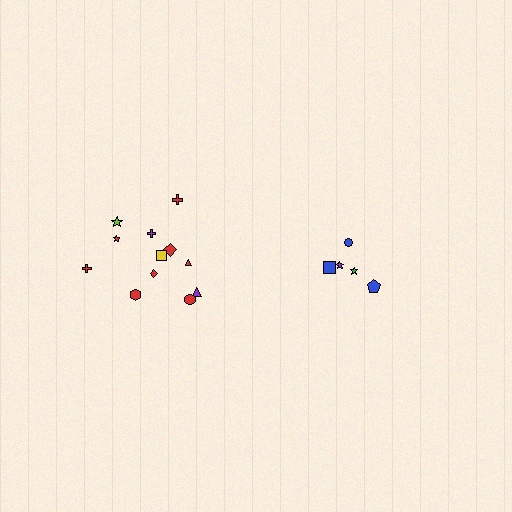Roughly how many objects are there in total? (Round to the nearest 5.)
Roughly 15 objects in total.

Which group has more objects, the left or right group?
The left group.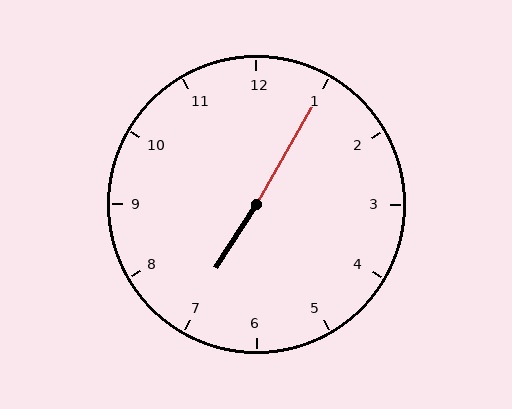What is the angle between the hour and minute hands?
Approximately 178 degrees.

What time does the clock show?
7:05.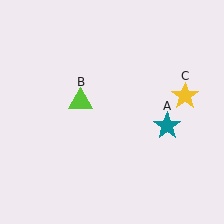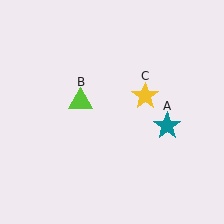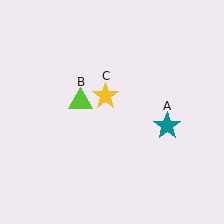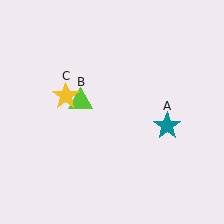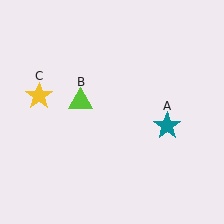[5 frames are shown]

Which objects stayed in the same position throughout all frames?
Teal star (object A) and lime triangle (object B) remained stationary.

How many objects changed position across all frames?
1 object changed position: yellow star (object C).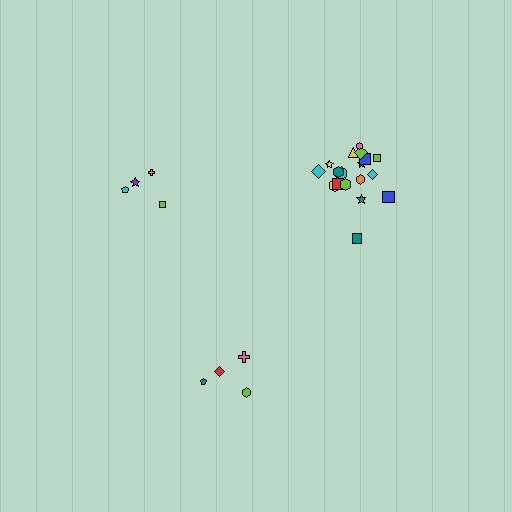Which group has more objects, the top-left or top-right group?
The top-right group.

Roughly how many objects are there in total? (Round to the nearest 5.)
Roughly 25 objects in total.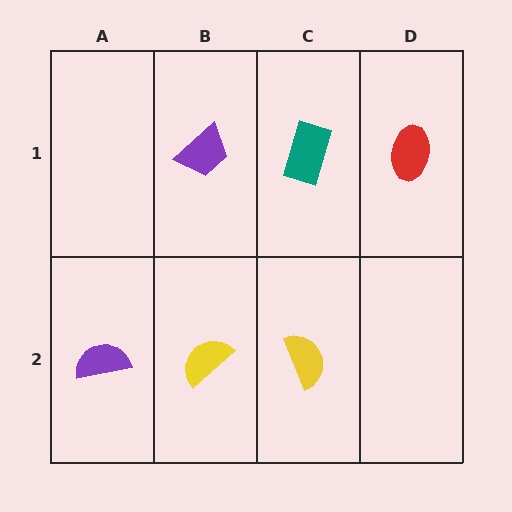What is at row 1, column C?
A teal rectangle.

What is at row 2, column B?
A yellow semicircle.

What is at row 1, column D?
A red ellipse.